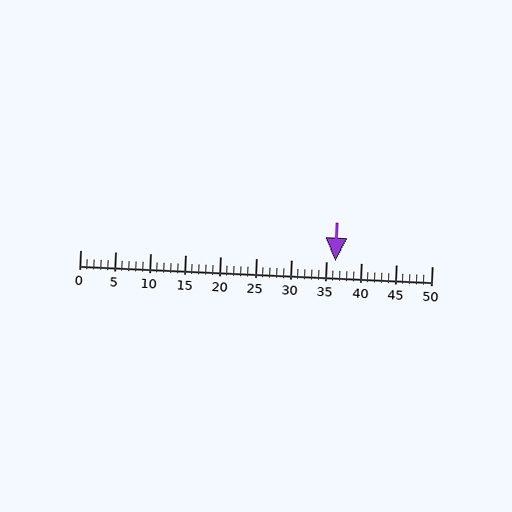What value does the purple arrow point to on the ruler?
The purple arrow points to approximately 36.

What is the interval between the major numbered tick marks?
The major tick marks are spaced 5 units apart.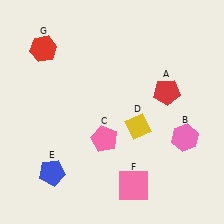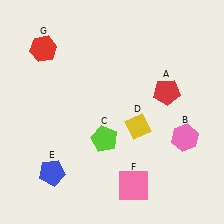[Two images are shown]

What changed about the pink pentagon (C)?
In Image 1, C is pink. In Image 2, it changed to lime.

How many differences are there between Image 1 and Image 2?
There is 1 difference between the two images.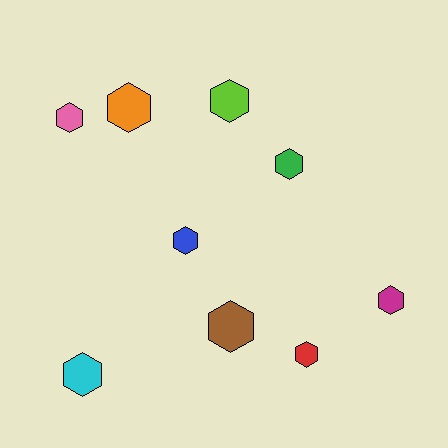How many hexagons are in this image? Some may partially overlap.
There are 9 hexagons.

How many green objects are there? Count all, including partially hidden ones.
There is 1 green object.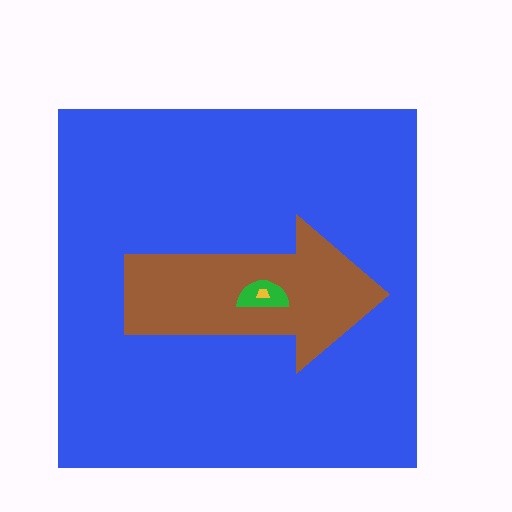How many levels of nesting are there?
4.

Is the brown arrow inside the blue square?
Yes.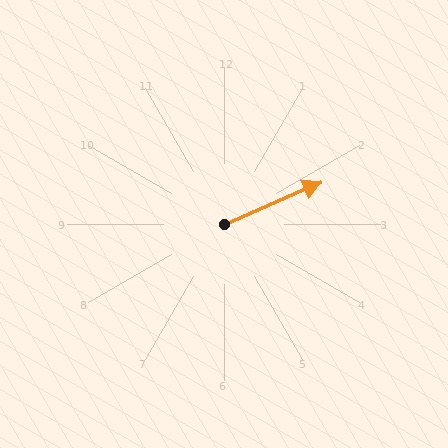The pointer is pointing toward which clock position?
Roughly 2 o'clock.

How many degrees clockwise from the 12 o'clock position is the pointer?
Approximately 67 degrees.